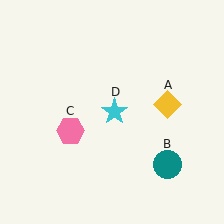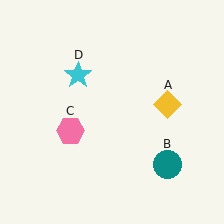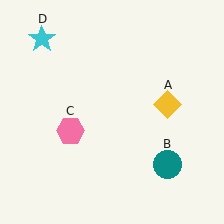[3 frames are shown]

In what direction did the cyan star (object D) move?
The cyan star (object D) moved up and to the left.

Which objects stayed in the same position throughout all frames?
Yellow diamond (object A) and teal circle (object B) and pink hexagon (object C) remained stationary.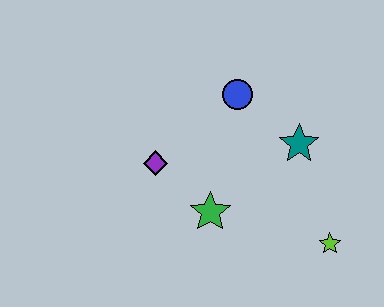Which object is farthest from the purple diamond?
The lime star is farthest from the purple diamond.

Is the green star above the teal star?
No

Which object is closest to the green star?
The purple diamond is closest to the green star.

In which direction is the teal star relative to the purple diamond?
The teal star is to the right of the purple diamond.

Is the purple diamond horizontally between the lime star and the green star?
No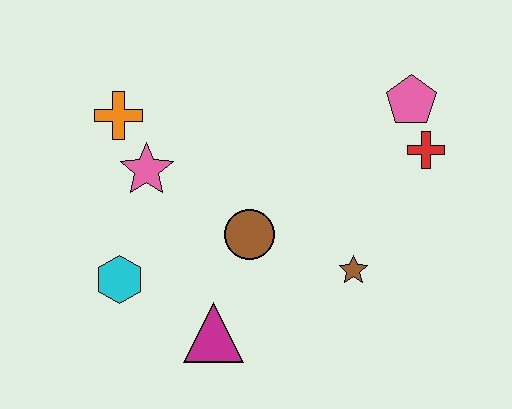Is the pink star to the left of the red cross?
Yes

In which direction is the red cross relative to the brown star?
The red cross is above the brown star.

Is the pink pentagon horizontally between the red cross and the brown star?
Yes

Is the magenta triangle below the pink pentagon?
Yes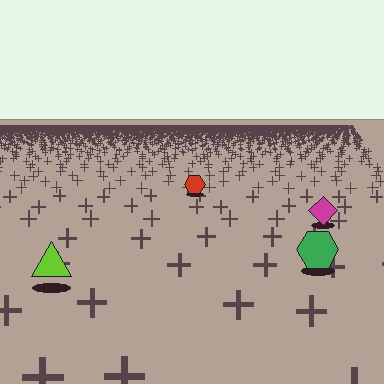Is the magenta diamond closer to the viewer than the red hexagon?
Yes. The magenta diamond is closer — you can tell from the texture gradient: the ground texture is coarser near it.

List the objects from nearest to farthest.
From nearest to farthest: the lime triangle, the green hexagon, the magenta diamond, the red hexagon.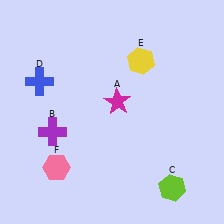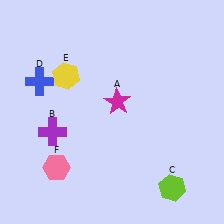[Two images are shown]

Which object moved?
The yellow hexagon (E) moved left.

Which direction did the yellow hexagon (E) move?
The yellow hexagon (E) moved left.